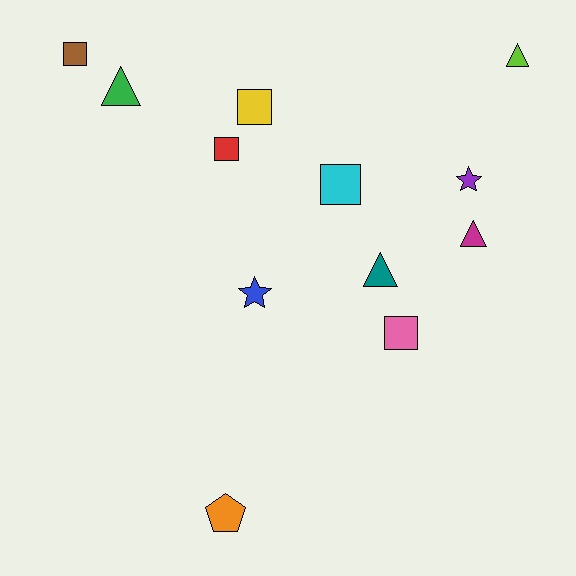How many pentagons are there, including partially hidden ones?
There is 1 pentagon.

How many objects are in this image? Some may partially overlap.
There are 12 objects.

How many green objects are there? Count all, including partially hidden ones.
There is 1 green object.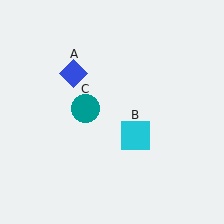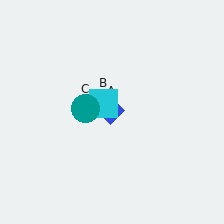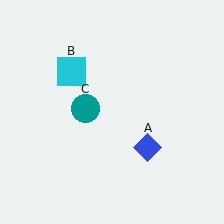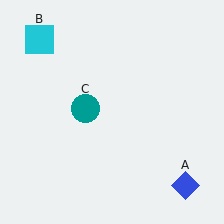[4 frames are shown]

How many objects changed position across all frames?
2 objects changed position: blue diamond (object A), cyan square (object B).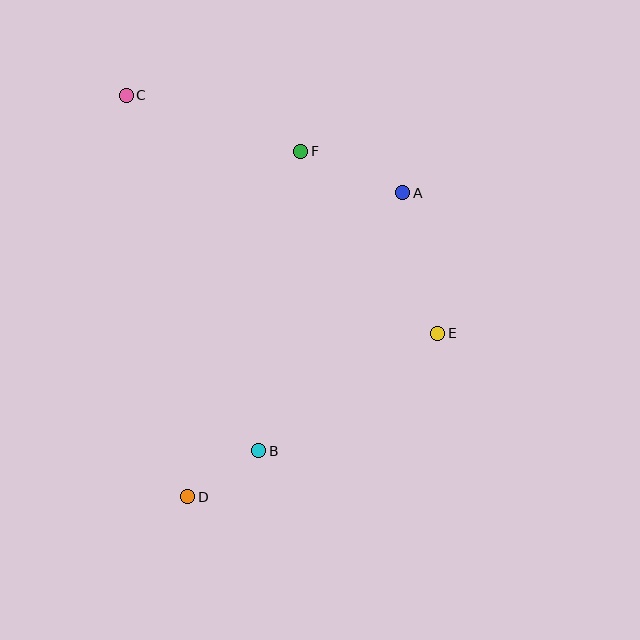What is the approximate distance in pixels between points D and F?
The distance between D and F is approximately 364 pixels.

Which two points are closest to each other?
Points B and D are closest to each other.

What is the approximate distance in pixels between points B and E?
The distance between B and E is approximately 214 pixels.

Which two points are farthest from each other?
Points C and D are farthest from each other.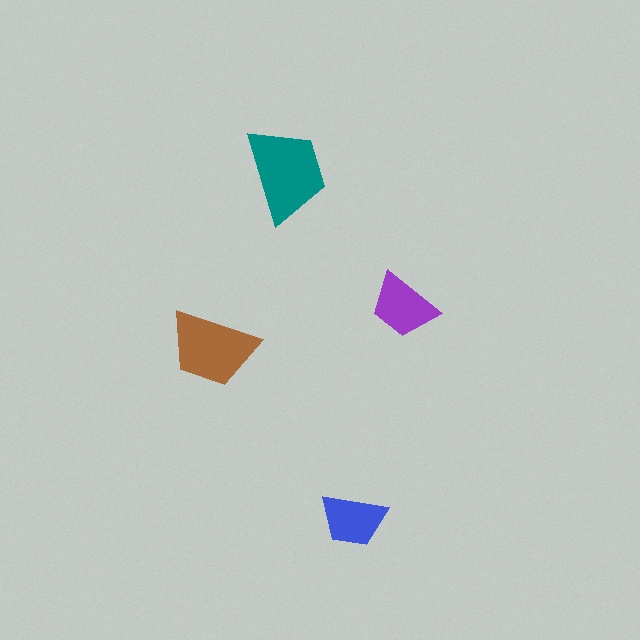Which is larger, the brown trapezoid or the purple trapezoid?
The brown one.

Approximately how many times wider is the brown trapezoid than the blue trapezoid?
About 1.5 times wider.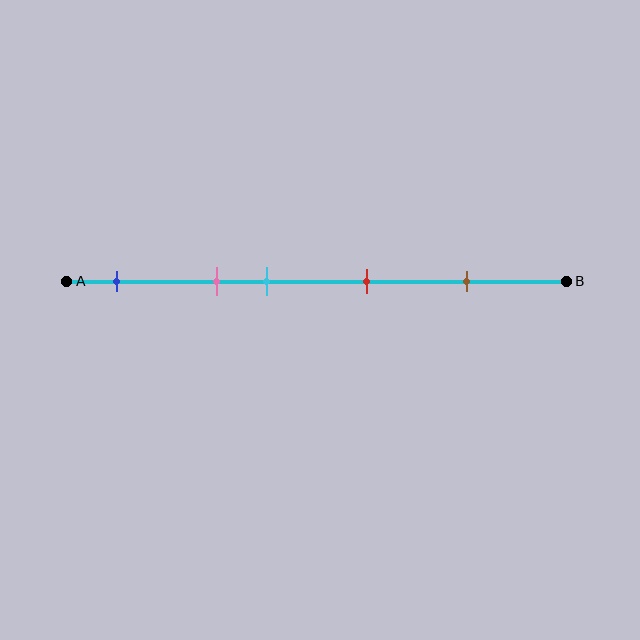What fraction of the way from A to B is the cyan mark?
The cyan mark is approximately 40% (0.4) of the way from A to B.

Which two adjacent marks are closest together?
The pink and cyan marks are the closest adjacent pair.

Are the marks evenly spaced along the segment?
No, the marks are not evenly spaced.